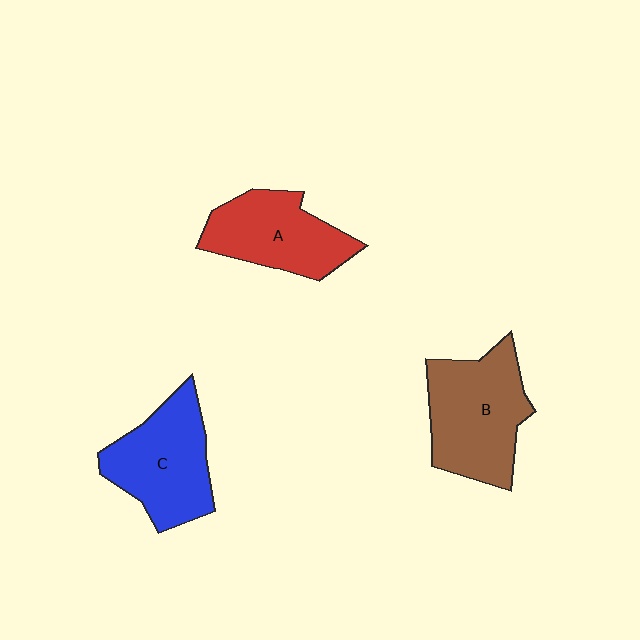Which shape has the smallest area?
Shape A (red).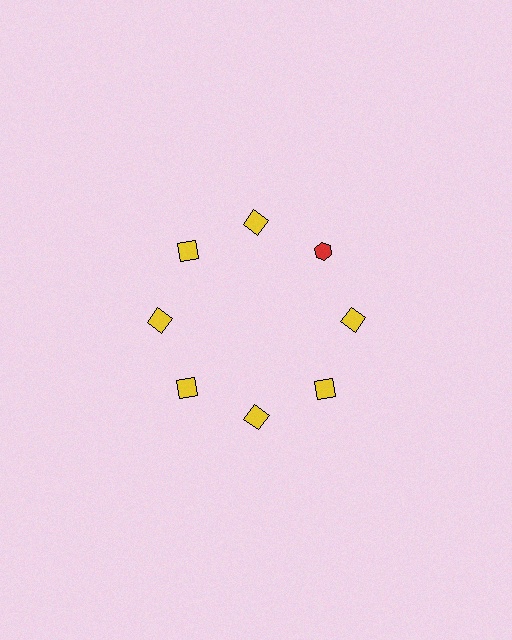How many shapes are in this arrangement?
There are 8 shapes arranged in a ring pattern.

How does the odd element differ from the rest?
It differs in both color (red instead of yellow) and shape (hexagon instead of square).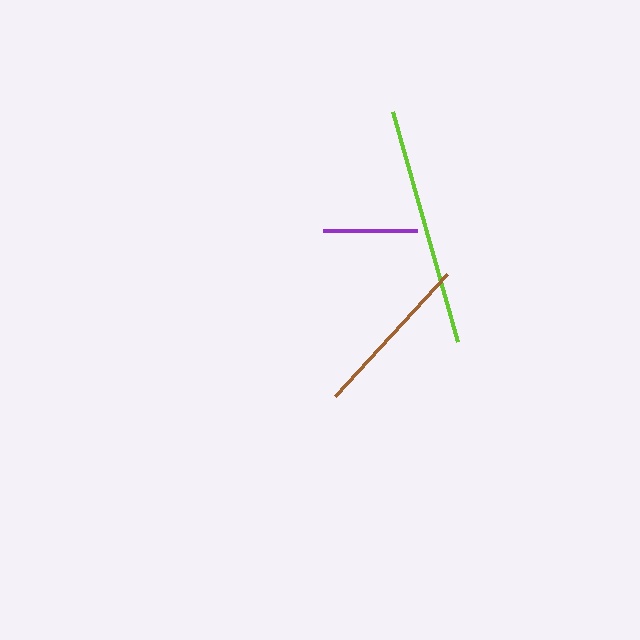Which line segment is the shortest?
The purple line is the shortest at approximately 94 pixels.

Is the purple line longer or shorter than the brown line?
The brown line is longer than the purple line.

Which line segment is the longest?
The lime line is the longest at approximately 239 pixels.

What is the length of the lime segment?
The lime segment is approximately 239 pixels long.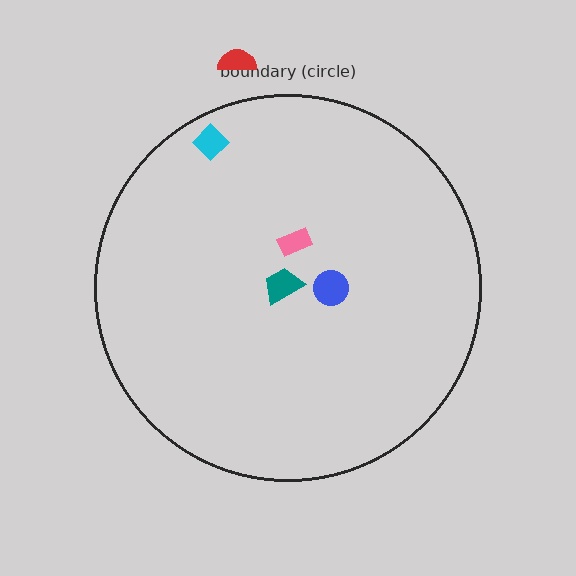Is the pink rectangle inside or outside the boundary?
Inside.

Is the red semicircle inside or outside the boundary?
Outside.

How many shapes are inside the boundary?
4 inside, 1 outside.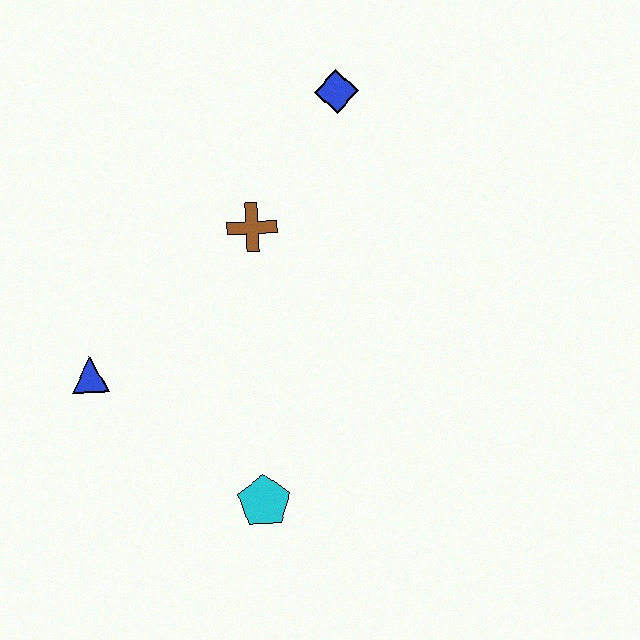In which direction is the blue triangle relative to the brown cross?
The blue triangle is to the left of the brown cross.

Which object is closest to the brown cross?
The blue diamond is closest to the brown cross.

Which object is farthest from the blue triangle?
The blue diamond is farthest from the blue triangle.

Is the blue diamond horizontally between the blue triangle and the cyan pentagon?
No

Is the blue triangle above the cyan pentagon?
Yes